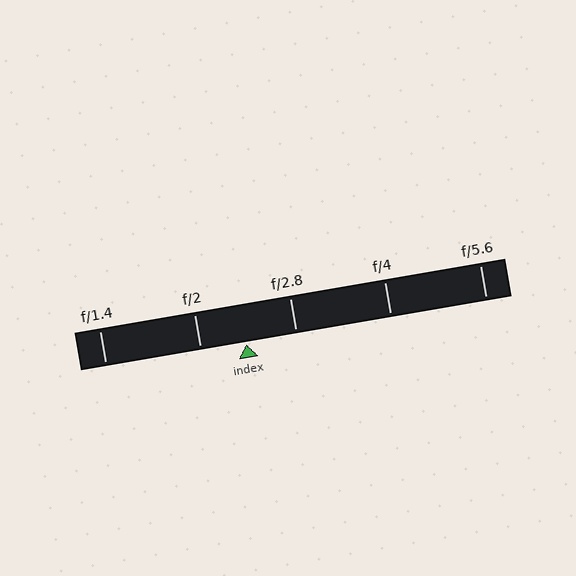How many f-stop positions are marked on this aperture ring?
There are 5 f-stop positions marked.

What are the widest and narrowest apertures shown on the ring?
The widest aperture shown is f/1.4 and the narrowest is f/5.6.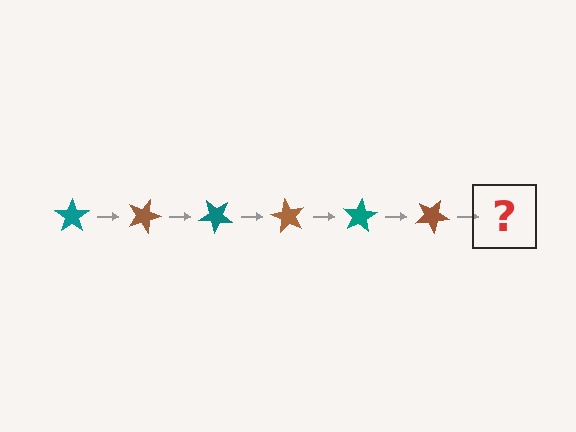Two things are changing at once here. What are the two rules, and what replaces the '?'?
The two rules are that it rotates 20 degrees each step and the color cycles through teal and brown. The '?' should be a teal star, rotated 120 degrees from the start.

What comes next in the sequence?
The next element should be a teal star, rotated 120 degrees from the start.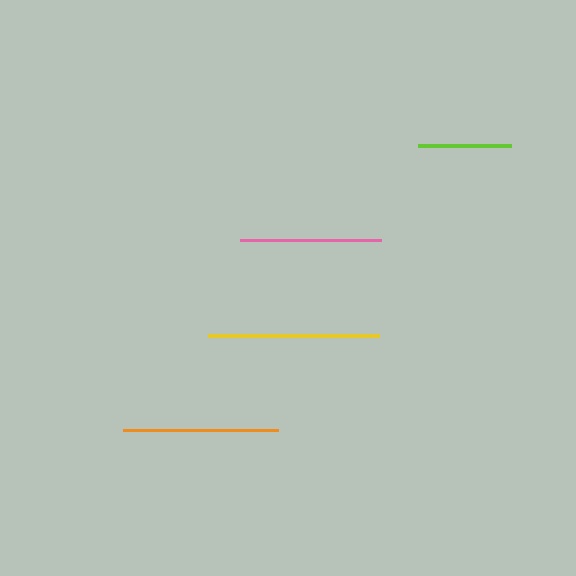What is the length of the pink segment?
The pink segment is approximately 141 pixels long.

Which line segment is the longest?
The yellow line is the longest at approximately 172 pixels.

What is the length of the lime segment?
The lime segment is approximately 93 pixels long.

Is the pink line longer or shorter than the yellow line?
The yellow line is longer than the pink line.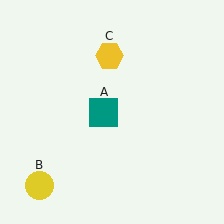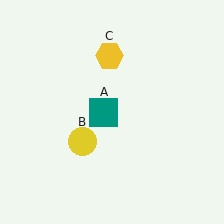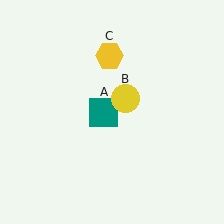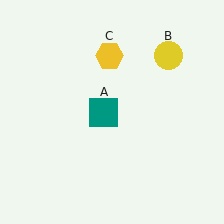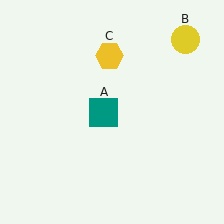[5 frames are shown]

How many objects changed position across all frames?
1 object changed position: yellow circle (object B).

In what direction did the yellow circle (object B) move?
The yellow circle (object B) moved up and to the right.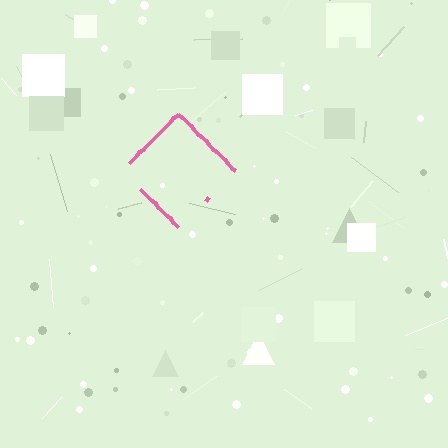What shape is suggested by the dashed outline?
The dashed outline suggests a diamond.